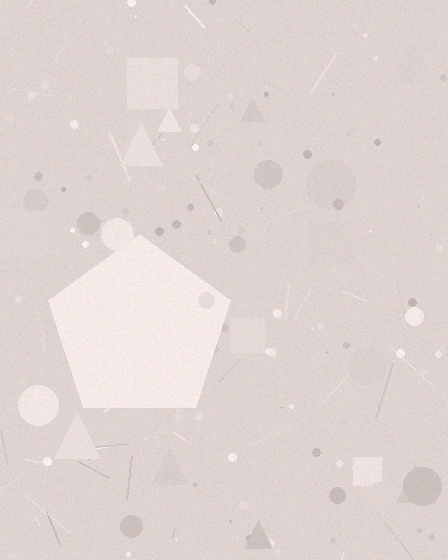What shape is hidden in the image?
A pentagon is hidden in the image.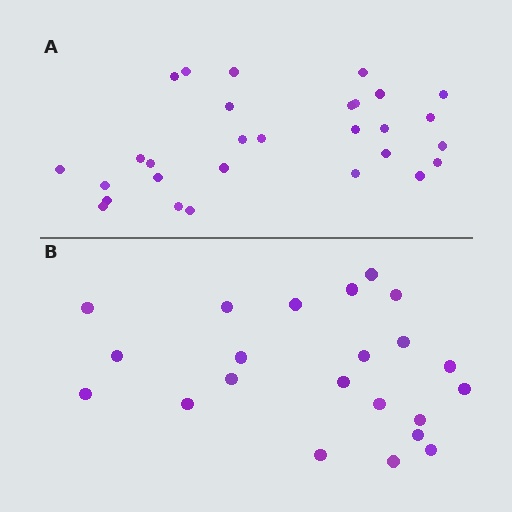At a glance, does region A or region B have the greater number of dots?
Region A (the top region) has more dots.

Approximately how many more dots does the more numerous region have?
Region A has roughly 8 or so more dots than region B.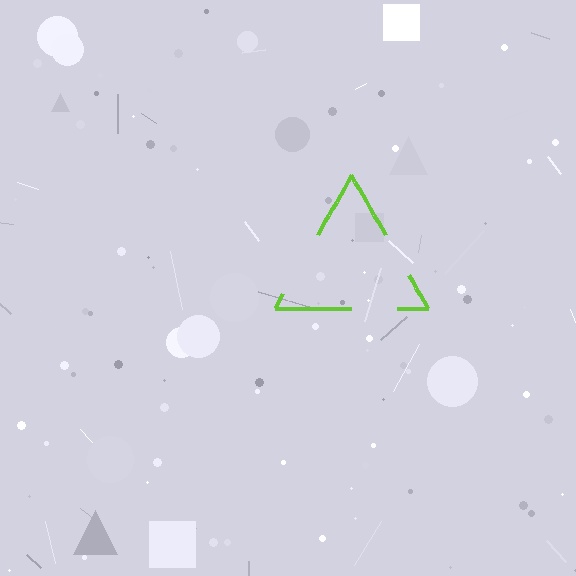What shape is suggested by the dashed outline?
The dashed outline suggests a triangle.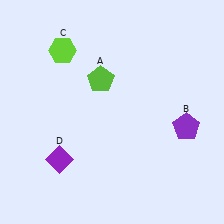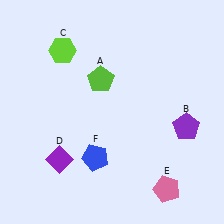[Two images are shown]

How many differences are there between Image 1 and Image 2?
There are 2 differences between the two images.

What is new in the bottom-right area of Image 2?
A pink pentagon (E) was added in the bottom-right area of Image 2.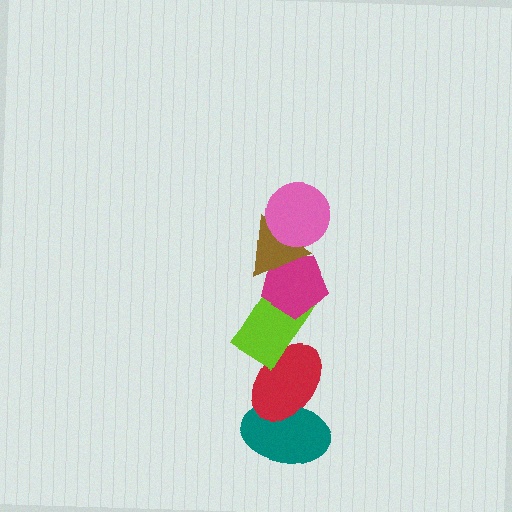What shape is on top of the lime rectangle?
The magenta pentagon is on top of the lime rectangle.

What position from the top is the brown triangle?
The brown triangle is 2nd from the top.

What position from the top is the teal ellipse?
The teal ellipse is 6th from the top.